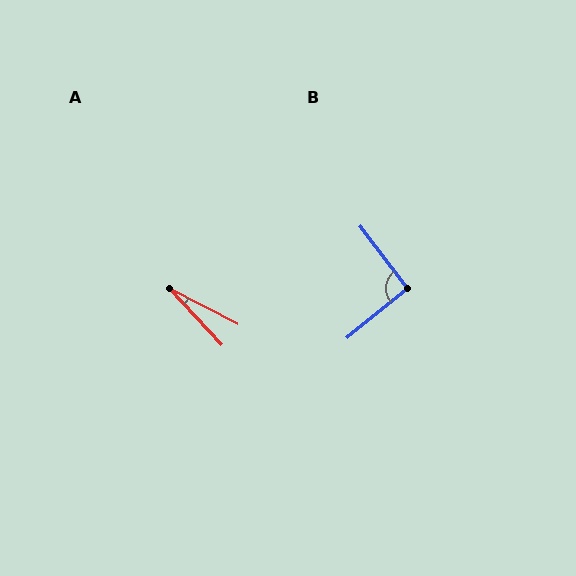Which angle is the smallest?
A, at approximately 20 degrees.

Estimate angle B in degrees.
Approximately 92 degrees.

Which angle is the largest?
B, at approximately 92 degrees.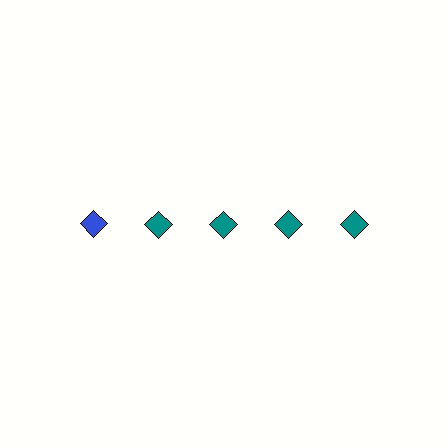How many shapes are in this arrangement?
There are 5 shapes arranged in a grid pattern.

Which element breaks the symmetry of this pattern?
The blue diamond in the top row, leftmost column breaks the symmetry. All other shapes are teal diamonds.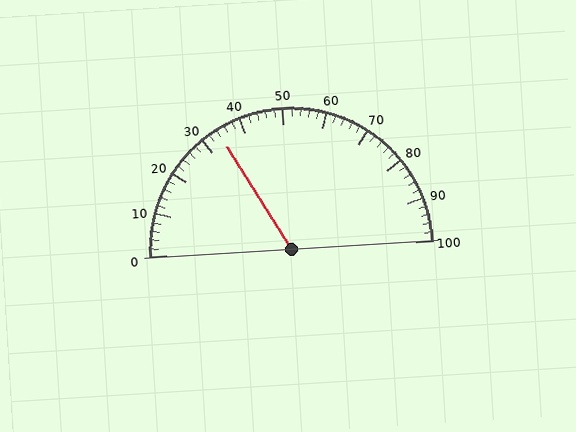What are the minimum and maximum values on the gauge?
The gauge ranges from 0 to 100.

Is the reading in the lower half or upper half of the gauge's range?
The reading is in the lower half of the range (0 to 100).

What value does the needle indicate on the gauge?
The needle indicates approximately 34.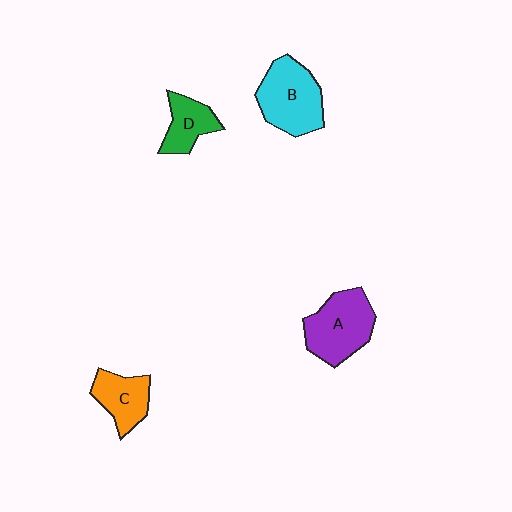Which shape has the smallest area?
Shape D (green).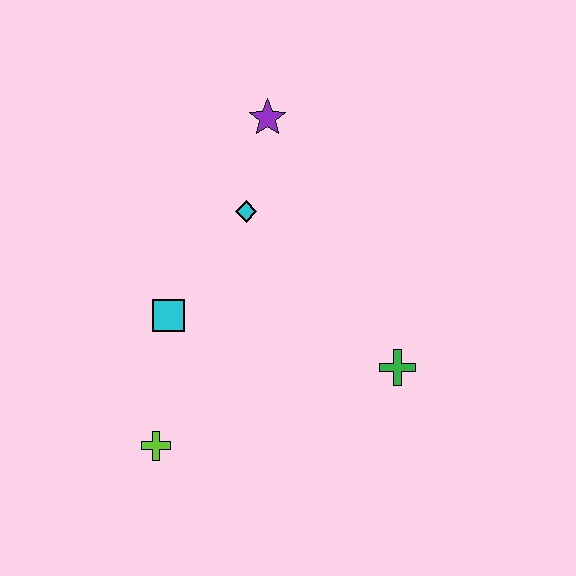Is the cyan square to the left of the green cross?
Yes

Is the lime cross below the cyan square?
Yes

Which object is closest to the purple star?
The cyan diamond is closest to the purple star.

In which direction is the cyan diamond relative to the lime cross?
The cyan diamond is above the lime cross.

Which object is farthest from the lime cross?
The purple star is farthest from the lime cross.